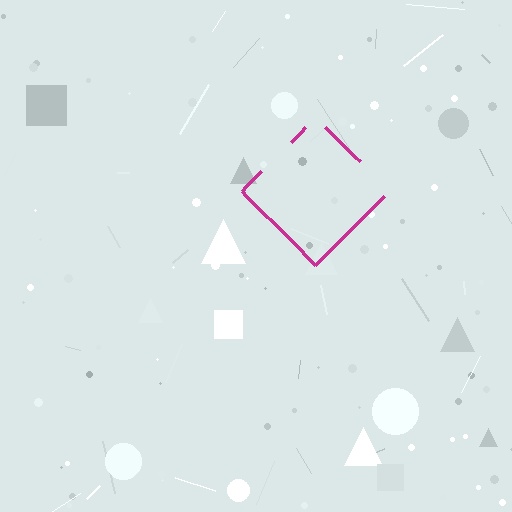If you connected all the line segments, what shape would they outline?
They would outline a diamond.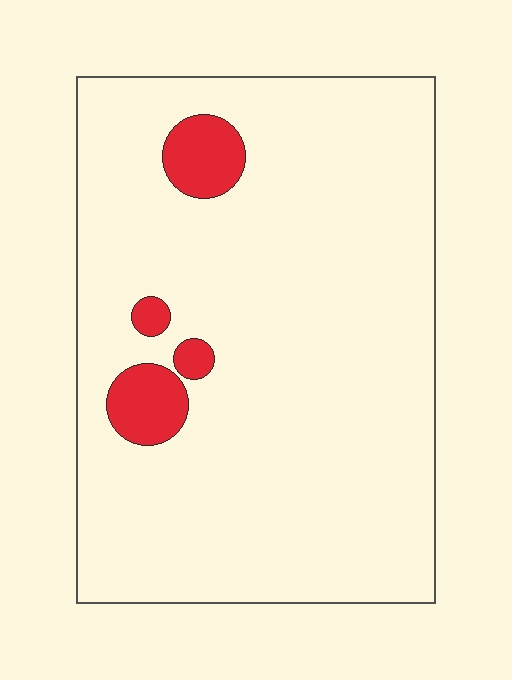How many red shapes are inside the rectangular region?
4.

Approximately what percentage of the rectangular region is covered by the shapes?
Approximately 5%.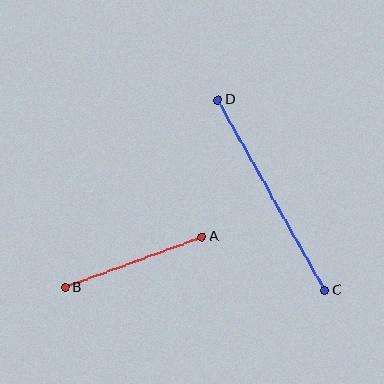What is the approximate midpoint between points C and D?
The midpoint is at approximately (271, 195) pixels.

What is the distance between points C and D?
The distance is approximately 219 pixels.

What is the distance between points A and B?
The distance is approximately 146 pixels.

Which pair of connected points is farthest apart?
Points C and D are farthest apart.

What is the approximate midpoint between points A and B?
The midpoint is at approximately (134, 262) pixels.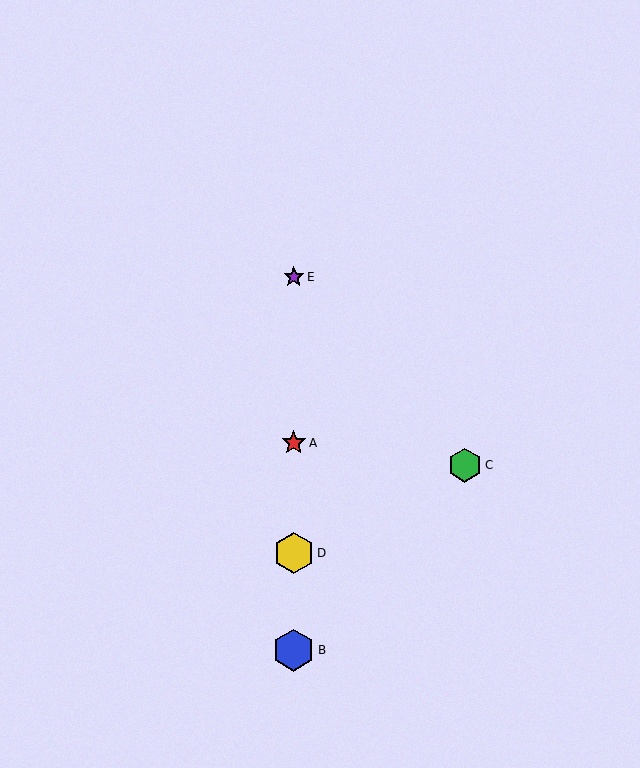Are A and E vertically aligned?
Yes, both are at x≈294.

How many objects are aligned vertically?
4 objects (A, B, D, E) are aligned vertically.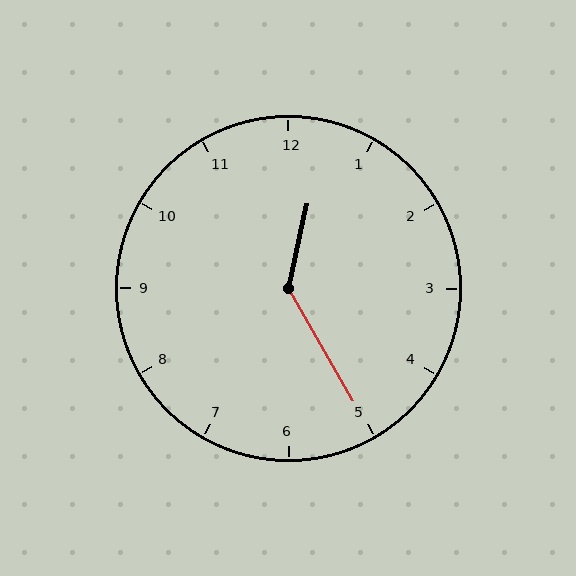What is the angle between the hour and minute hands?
Approximately 138 degrees.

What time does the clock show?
12:25.